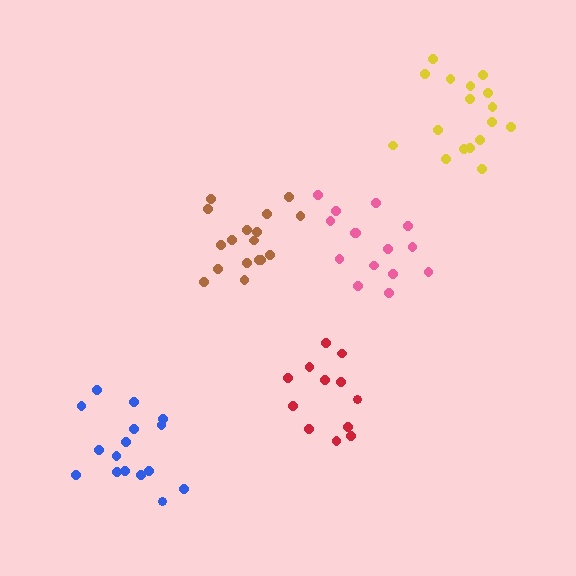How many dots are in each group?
Group 1: 17 dots, Group 2: 15 dots, Group 3: 17 dots, Group 4: 16 dots, Group 5: 12 dots (77 total).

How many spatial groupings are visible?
There are 5 spatial groupings.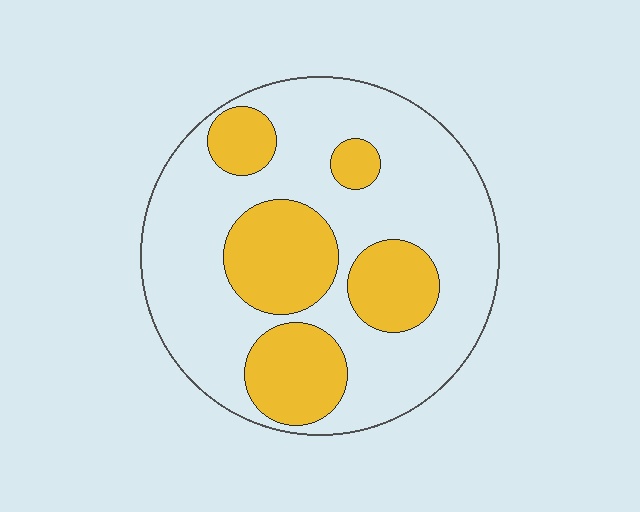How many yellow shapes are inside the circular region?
5.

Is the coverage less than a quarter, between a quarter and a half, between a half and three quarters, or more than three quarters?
Between a quarter and a half.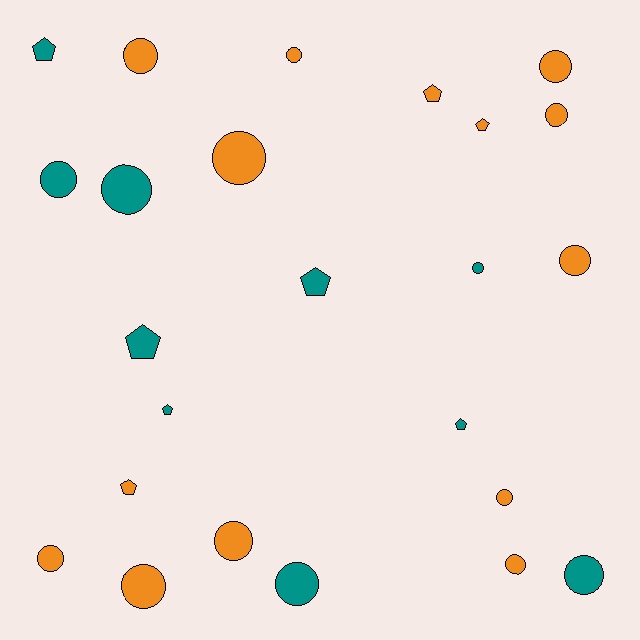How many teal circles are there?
There are 5 teal circles.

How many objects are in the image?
There are 24 objects.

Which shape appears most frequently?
Circle, with 16 objects.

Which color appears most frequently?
Orange, with 14 objects.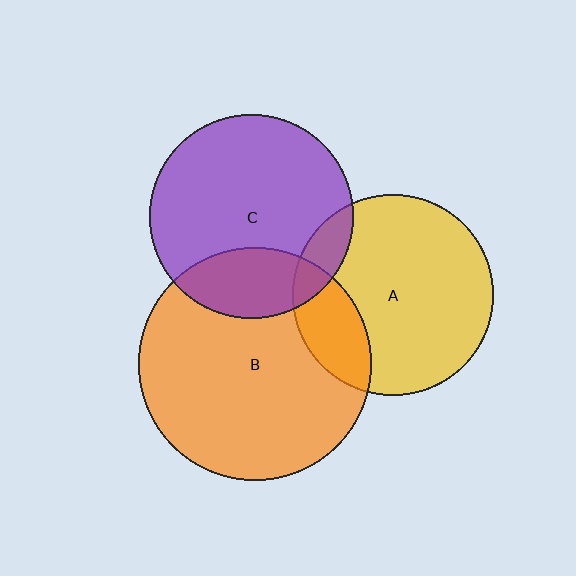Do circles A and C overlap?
Yes.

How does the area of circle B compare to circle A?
Approximately 1.3 times.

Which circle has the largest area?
Circle B (orange).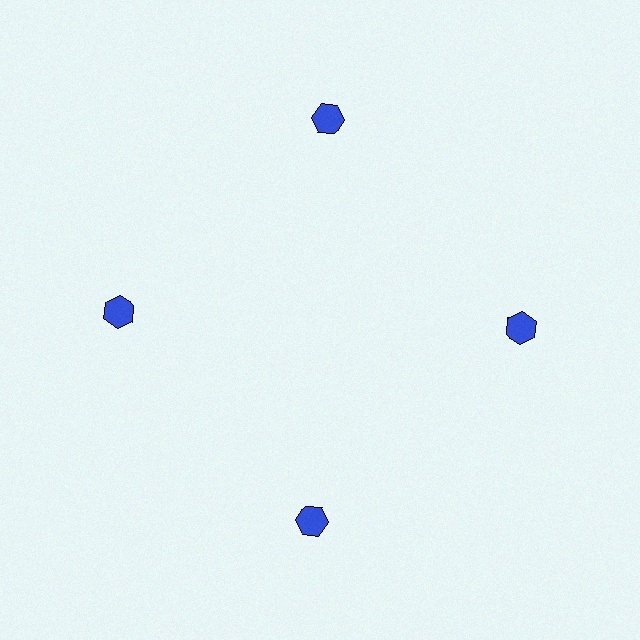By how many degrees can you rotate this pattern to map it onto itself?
The pattern maps onto itself every 90 degrees of rotation.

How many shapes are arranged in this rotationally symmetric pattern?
There are 4 shapes, arranged in 4 groups of 1.